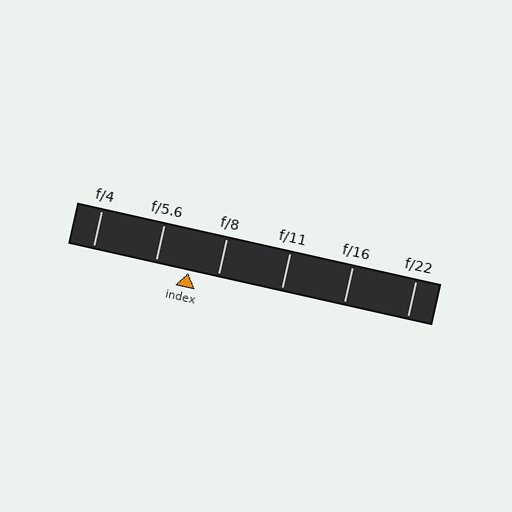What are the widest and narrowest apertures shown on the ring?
The widest aperture shown is f/4 and the narrowest is f/22.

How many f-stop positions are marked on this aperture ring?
There are 6 f-stop positions marked.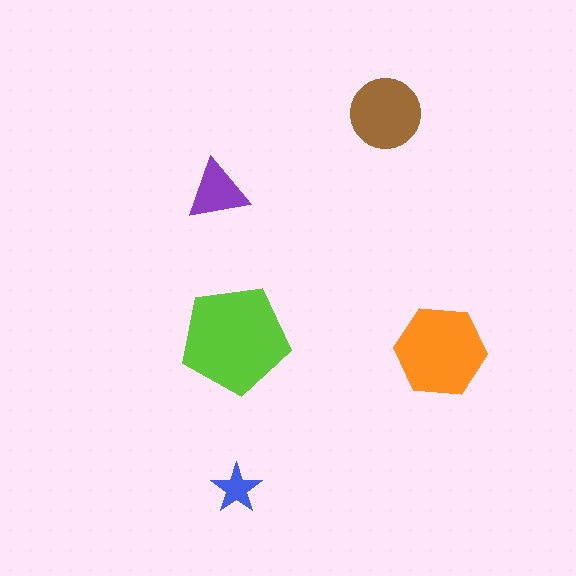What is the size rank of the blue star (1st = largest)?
5th.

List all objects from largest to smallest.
The lime pentagon, the orange hexagon, the brown circle, the purple triangle, the blue star.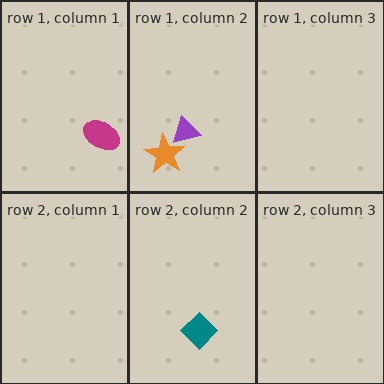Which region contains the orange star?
The row 1, column 2 region.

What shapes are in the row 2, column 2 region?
The teal diamond.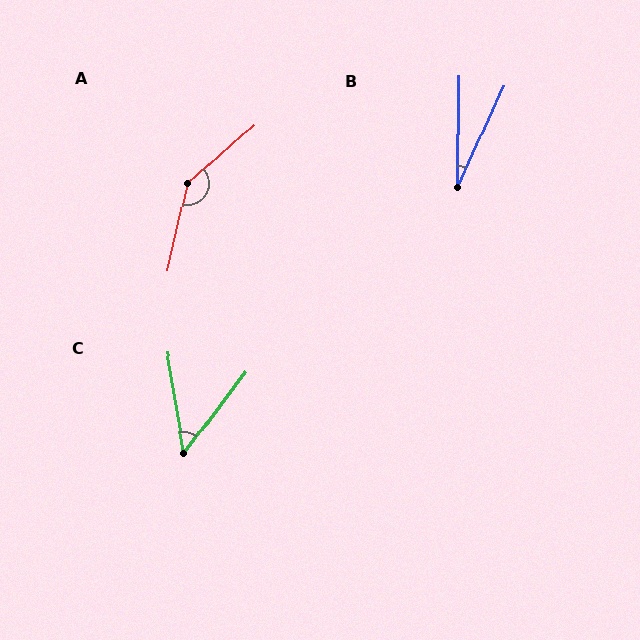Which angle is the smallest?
B, at approximately 24 degrees.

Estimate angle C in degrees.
Approximately 47 degrees.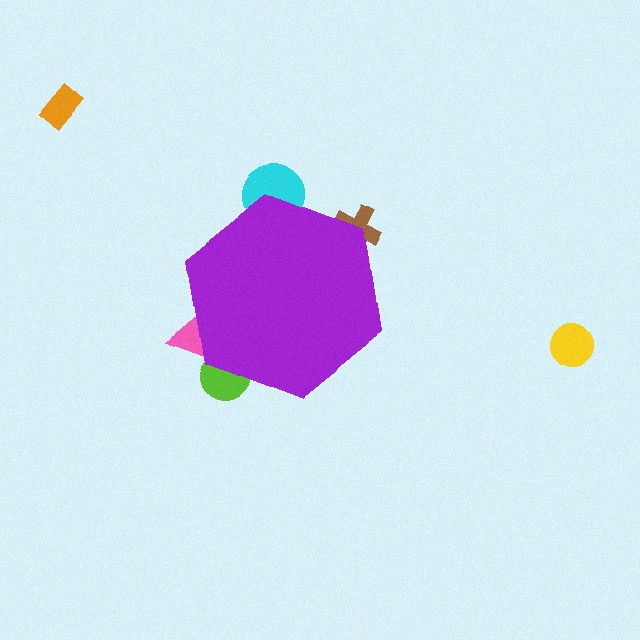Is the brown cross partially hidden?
Yes, the brown cross is partially hidden behind the purple hexagon.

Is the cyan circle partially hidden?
Yes, the cyan circle is partially hidden behind the purple hexagon.